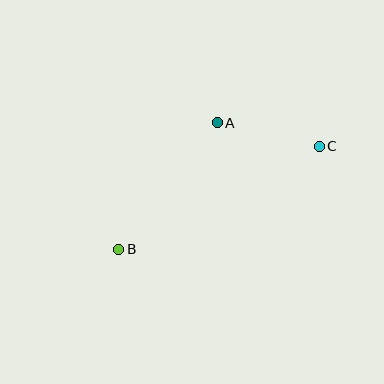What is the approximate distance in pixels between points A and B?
The distance between A and B is approximately 160 pixels.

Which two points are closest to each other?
Points A and C are closest to each other.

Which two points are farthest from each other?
Points B and C are farthest from each other.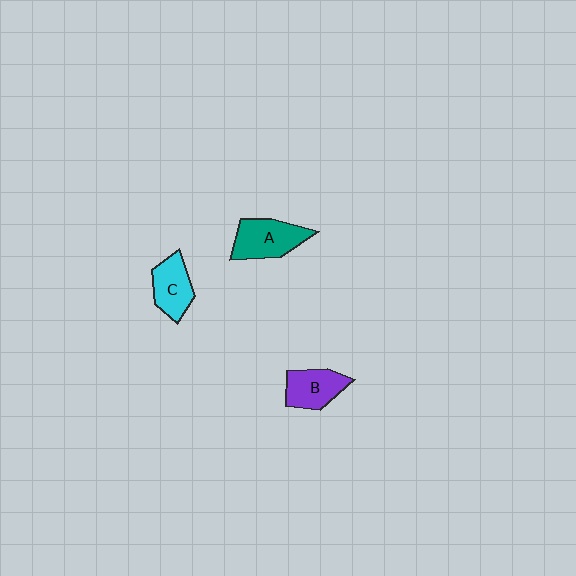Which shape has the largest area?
Shape A (teal).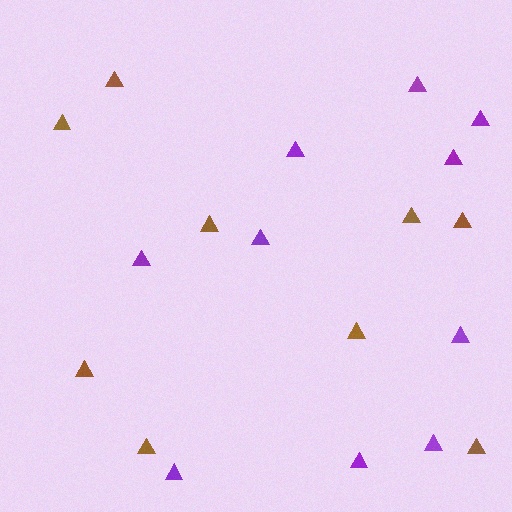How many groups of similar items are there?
There are 2 groups: one group of brown triangles (9) and one group of purple triangles (10).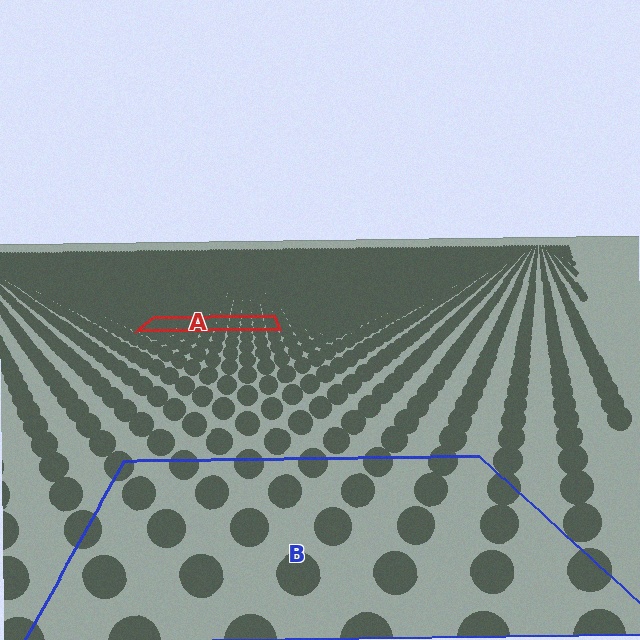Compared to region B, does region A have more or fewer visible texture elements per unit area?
Region A has more texture elements per unit area — they are packed more densely because it is farther away.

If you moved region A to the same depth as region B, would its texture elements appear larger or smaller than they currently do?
They would appear larger. At a closer depth, the same texture elements are projected at a bigger on-screen size.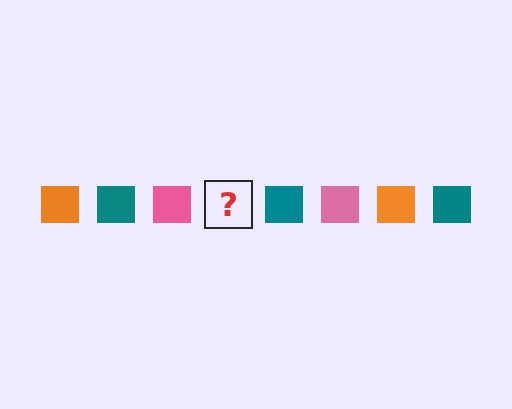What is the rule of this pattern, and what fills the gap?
The rule is that the pattern cycles through orange, teal, pink squares. The gap should be filled with an orange square.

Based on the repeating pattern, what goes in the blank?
The blank should be an orange square.